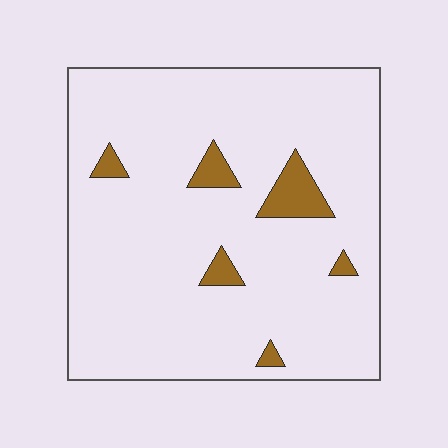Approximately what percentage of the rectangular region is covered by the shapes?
Approximately 5%.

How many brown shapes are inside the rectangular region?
6.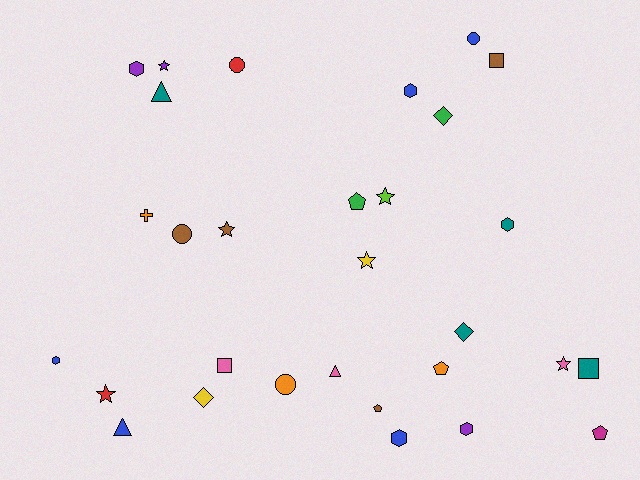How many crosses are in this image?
There is 1 cross.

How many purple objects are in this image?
There are 3 purple objects.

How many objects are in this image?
There are 30 objects.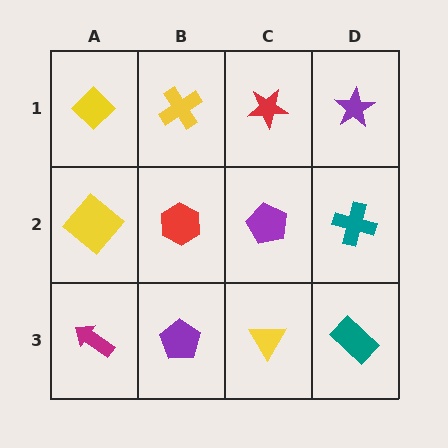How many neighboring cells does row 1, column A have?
2.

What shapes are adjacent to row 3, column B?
A red hexagon (row 2, column B), a magenta arrow (row 3, column A), a yellow triangle (row 3, column C).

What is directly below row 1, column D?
A teal cross.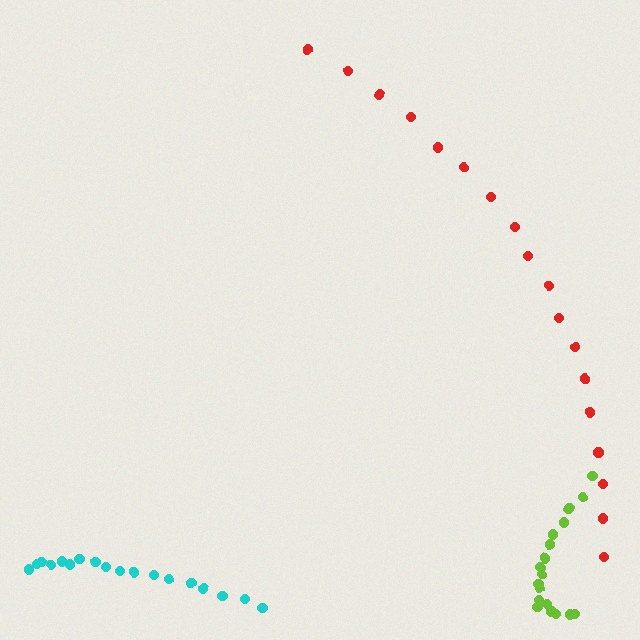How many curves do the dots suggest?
There are 3 distinct paths.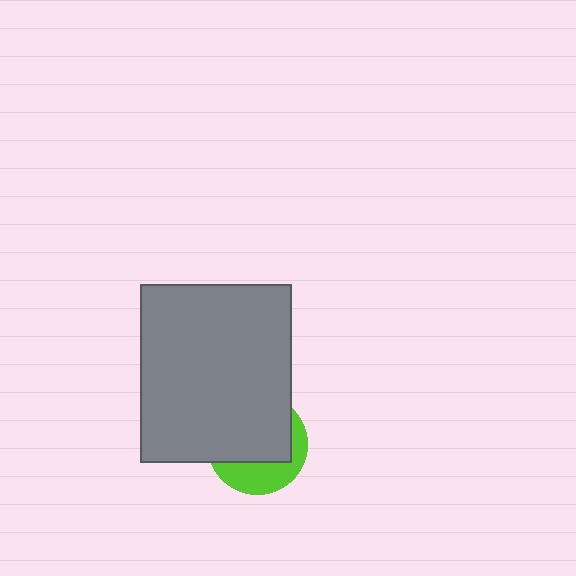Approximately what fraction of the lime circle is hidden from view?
Roughly 64% of the lime circle is hidden behind the gray rectangle.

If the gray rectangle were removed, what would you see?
You would see the complete lime circle.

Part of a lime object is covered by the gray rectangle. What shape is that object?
It is a circle.